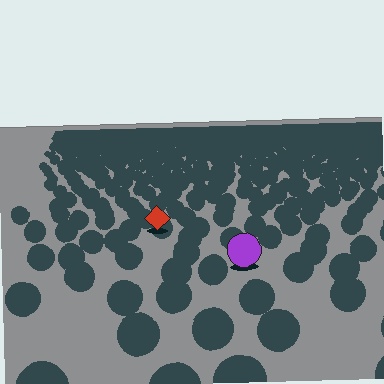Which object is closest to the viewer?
The purple circle is closest. The texture marks near it are larger and more spread out.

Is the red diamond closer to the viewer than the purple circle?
No. The purple circle is closer — you can tell from the texture gradient: the ground texture is coarser near it.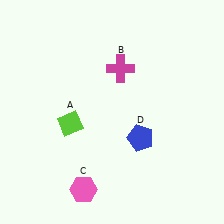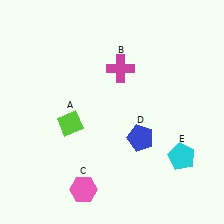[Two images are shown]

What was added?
A cyan pentagon (E) was added in Image 2.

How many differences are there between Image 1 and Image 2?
There is 1 difference between the two images.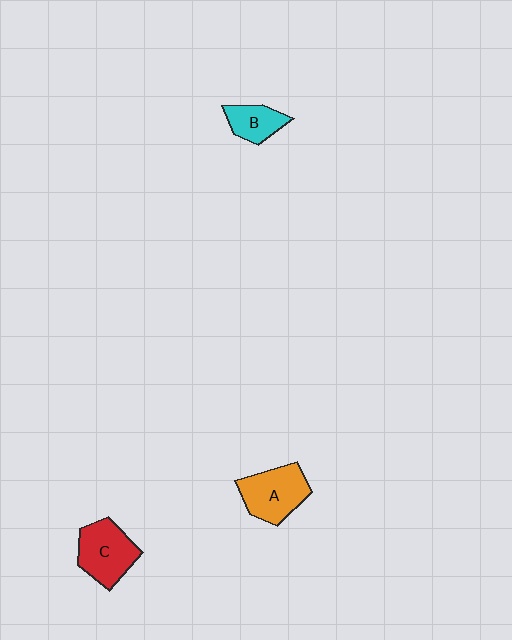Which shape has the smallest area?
Shape B (cyan).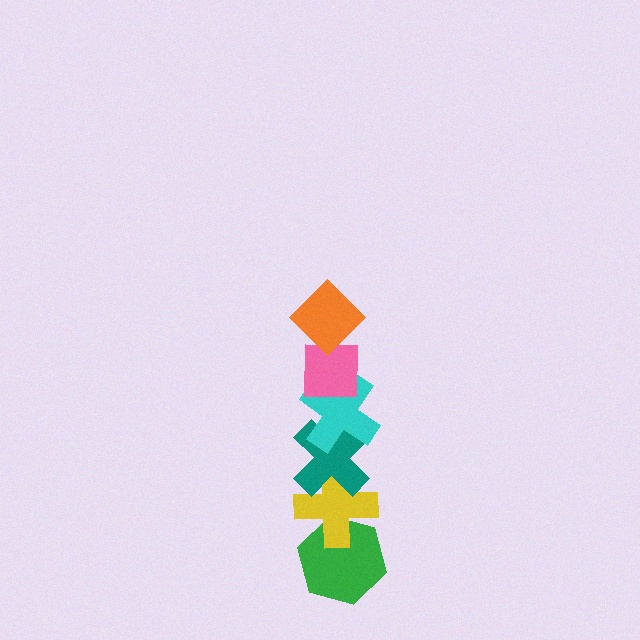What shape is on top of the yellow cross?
The teal cross is on top of the yellow cross.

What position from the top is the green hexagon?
The green hexagon is 6th from the top.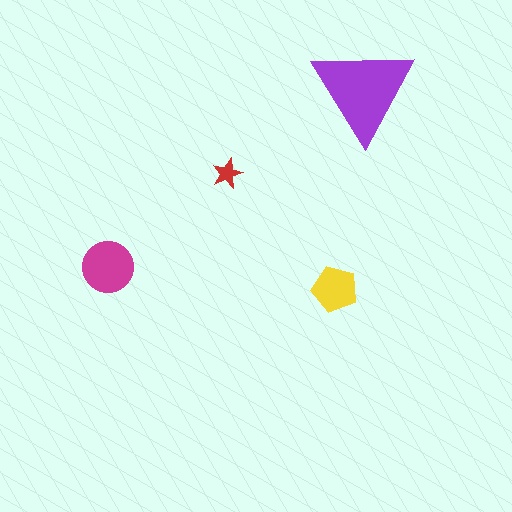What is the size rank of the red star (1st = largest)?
4th.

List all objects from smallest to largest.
The red star, the yellow pentagon, the magenta circle, the purple triangle.